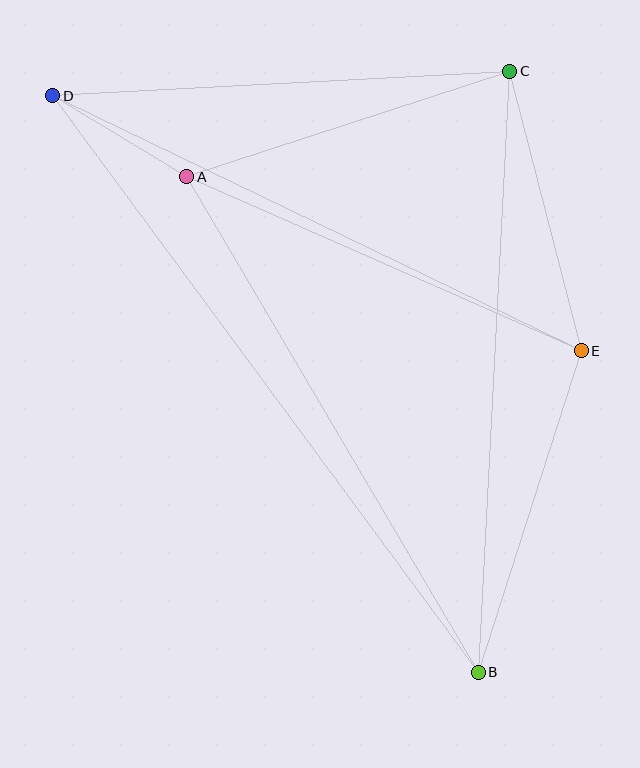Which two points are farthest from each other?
Points B and D are farthest from each other.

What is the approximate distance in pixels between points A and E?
The distance between A and E is approximately 431 pixels.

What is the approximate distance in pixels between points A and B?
The distance between A and B is approximately 575 pixels.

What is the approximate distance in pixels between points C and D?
The distance between C and D is approximately 458 pixels.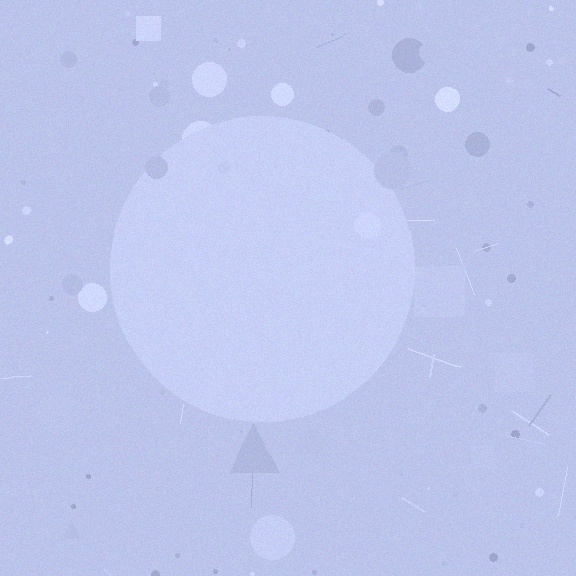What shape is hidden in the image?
A circle is hidden in the image.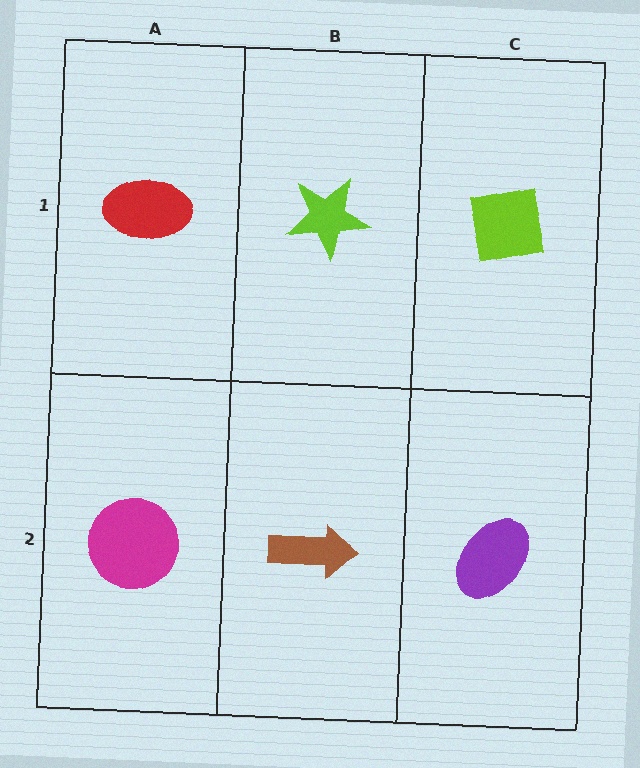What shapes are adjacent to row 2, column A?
A red ellipse (row 1, column A), a brown arrow (row 2, column B).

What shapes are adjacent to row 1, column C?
A purple ellipse (row 2, column C), a lime star (row 1, column B).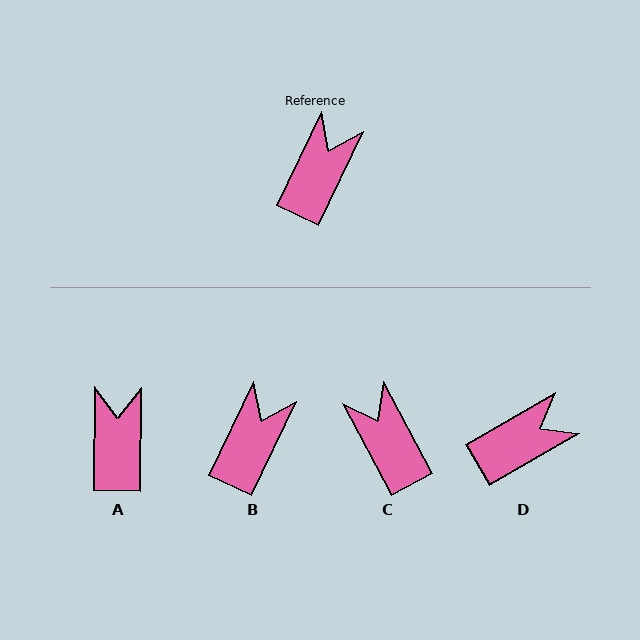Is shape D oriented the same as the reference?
No, it is off by about 35 degrees.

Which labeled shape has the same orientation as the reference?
B.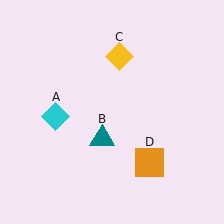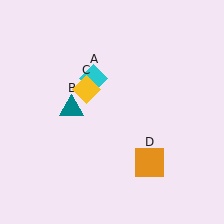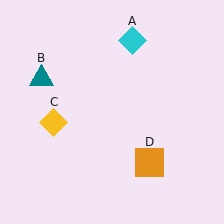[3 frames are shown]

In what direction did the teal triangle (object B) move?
The teal triangle (object B) moved up and to the left.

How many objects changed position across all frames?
3 objects changed position: cyan diamond (object A), teal triangle (object B), yellow diamond (object C).